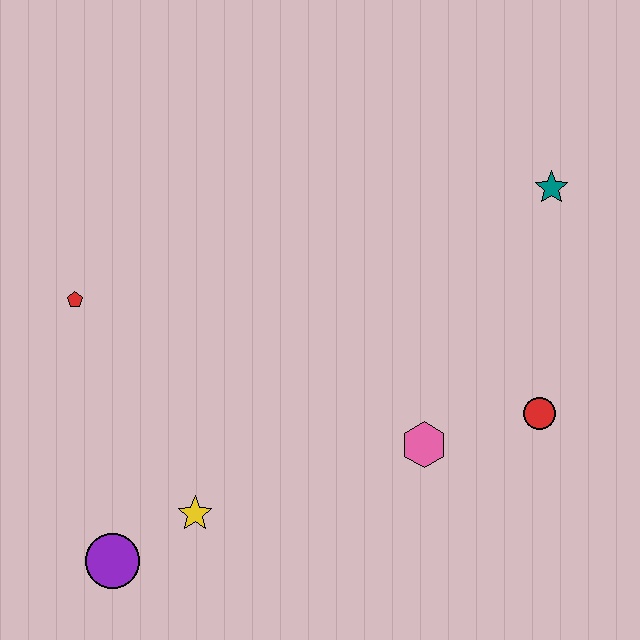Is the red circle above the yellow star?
Yes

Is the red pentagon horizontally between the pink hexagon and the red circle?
No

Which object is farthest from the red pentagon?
The teal star is farthest from the red pentagon.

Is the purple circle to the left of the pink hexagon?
Yes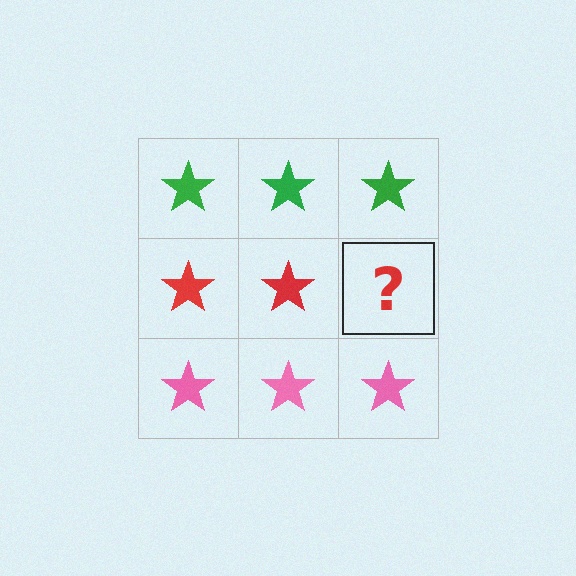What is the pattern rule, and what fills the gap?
The rule is that each row has a consistent color. The gap should be filled with a red star.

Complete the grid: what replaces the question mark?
The question mark should be replaced with a red star.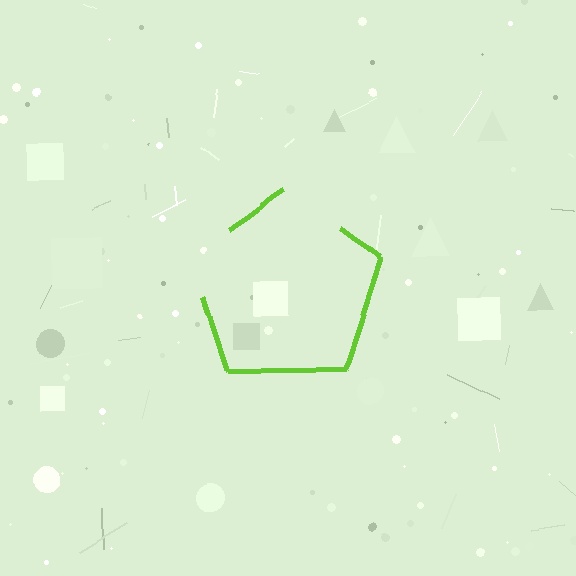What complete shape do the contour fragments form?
The contour fragments form a pentagon.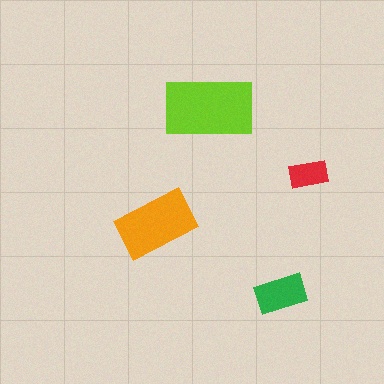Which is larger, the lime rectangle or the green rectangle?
The lime one.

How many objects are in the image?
There are 4 objects in the image.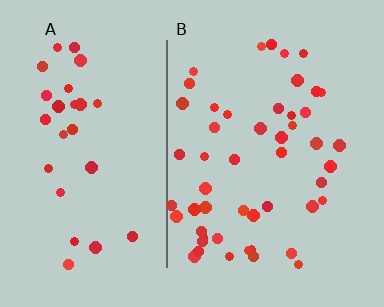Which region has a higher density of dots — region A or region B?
B (the right).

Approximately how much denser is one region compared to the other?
Approximately 1.7× — region B over region A.